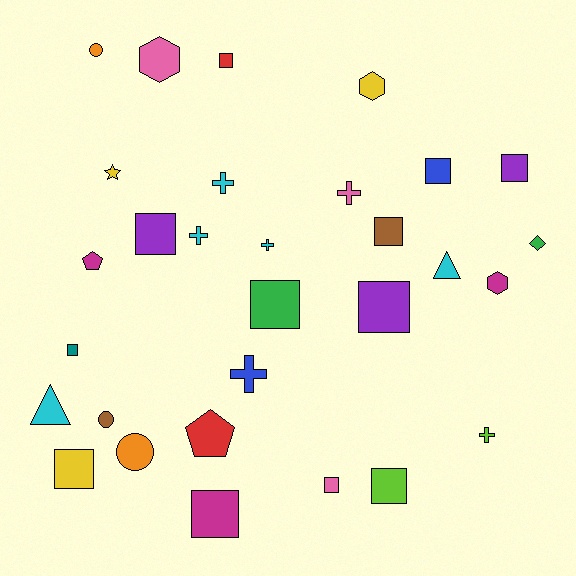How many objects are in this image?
There are 30 objects.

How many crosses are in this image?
There are 6 crosses.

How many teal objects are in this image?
There is 1 teal object.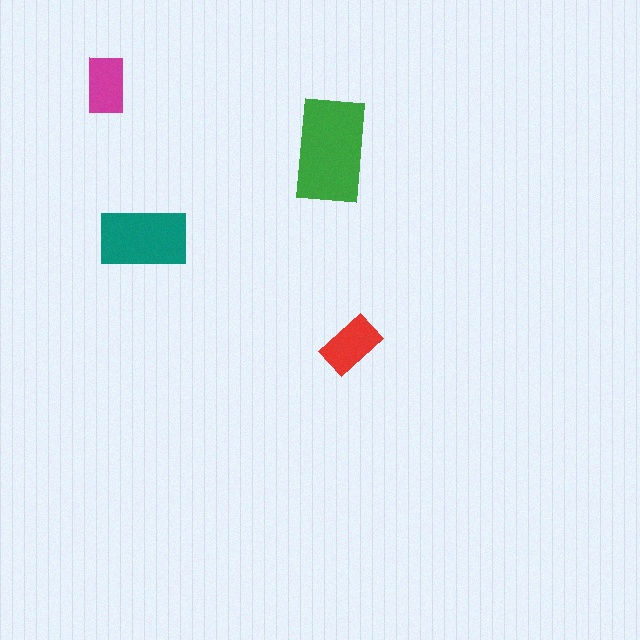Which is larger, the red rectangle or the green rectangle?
The green one.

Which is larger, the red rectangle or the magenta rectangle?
The red one.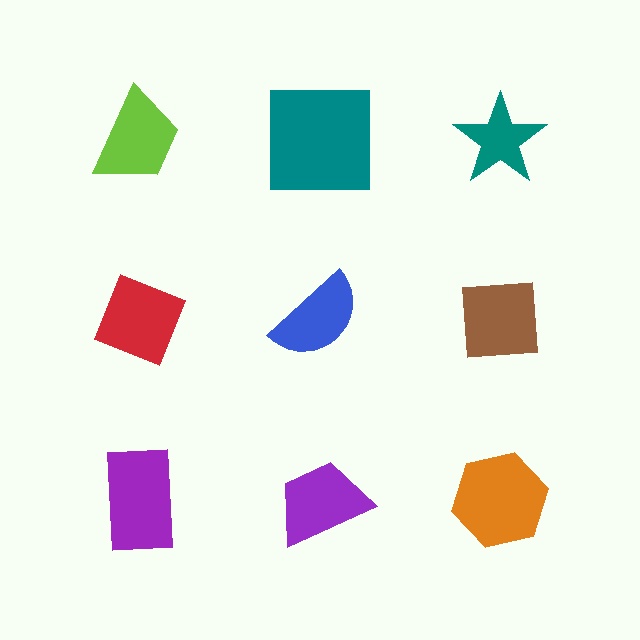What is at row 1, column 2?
A teal square.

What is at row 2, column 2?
A blue semicircle.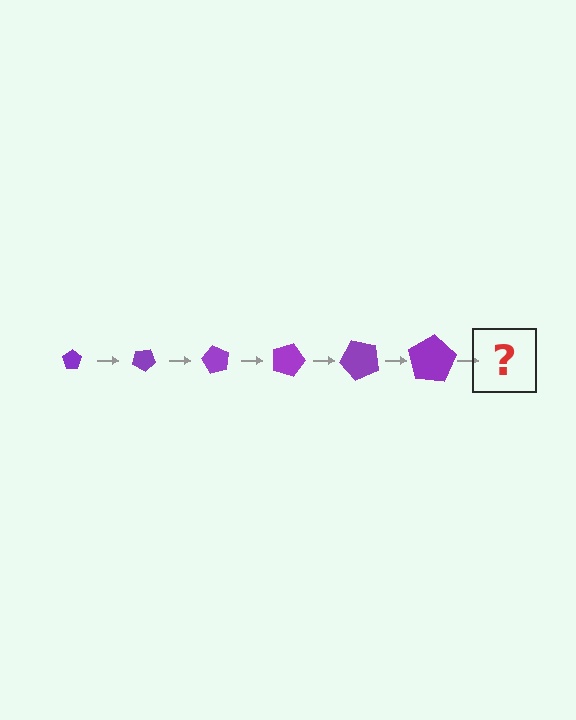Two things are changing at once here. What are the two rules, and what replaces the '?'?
The two rules are that the pentagon grows larger each step and it rotates 30 degrees each step. The '?' should be a pentagon, larger than the previous one and rotated 180 degrees from the start.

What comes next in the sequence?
The next element should be a pentagon, larger than the previous one and rotated 180 degrees from the start.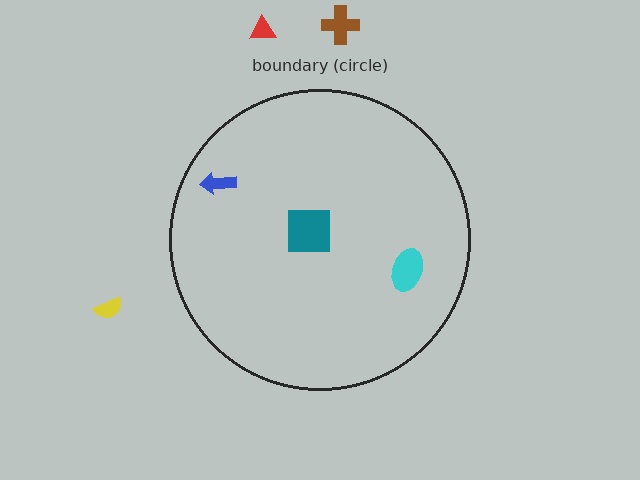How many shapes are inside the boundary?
3 inside, 3 outside.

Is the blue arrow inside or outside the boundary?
Inside.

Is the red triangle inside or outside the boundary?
Outside.